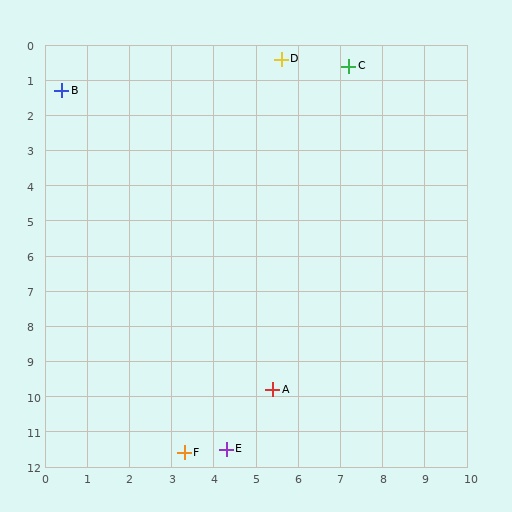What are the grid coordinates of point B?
Point B is at approximately (0.4, 1.3).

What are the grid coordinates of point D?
Point D is at approximately (5.6, 0.4).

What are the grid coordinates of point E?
Point E is at approximately (4.3, 11.5).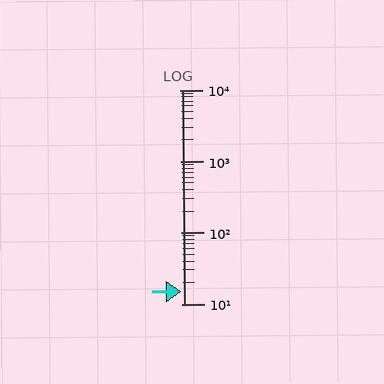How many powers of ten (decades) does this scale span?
The scale spans 3 decades, from 10 to 10000.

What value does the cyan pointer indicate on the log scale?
The pointer indicates approximately 15.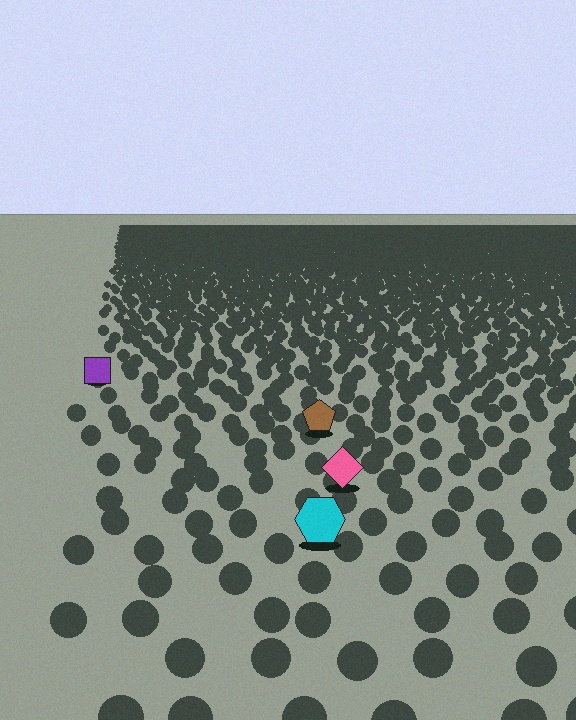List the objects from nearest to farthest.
From nearest to farthest: the cyan hexagon, the pink diamond, the brown pentagon, the purple square.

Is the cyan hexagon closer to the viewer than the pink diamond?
Yes. The cyan hexagon is closer — you can tell from the texture gradient: the ground texture is coarser near it.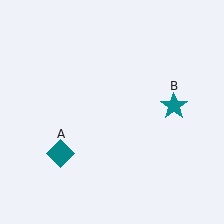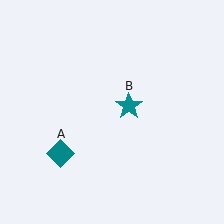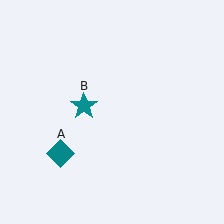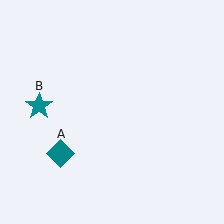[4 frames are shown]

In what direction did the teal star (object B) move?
The teal star (object B) moved left.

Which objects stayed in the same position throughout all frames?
Teal diamond (object A) remained stationary.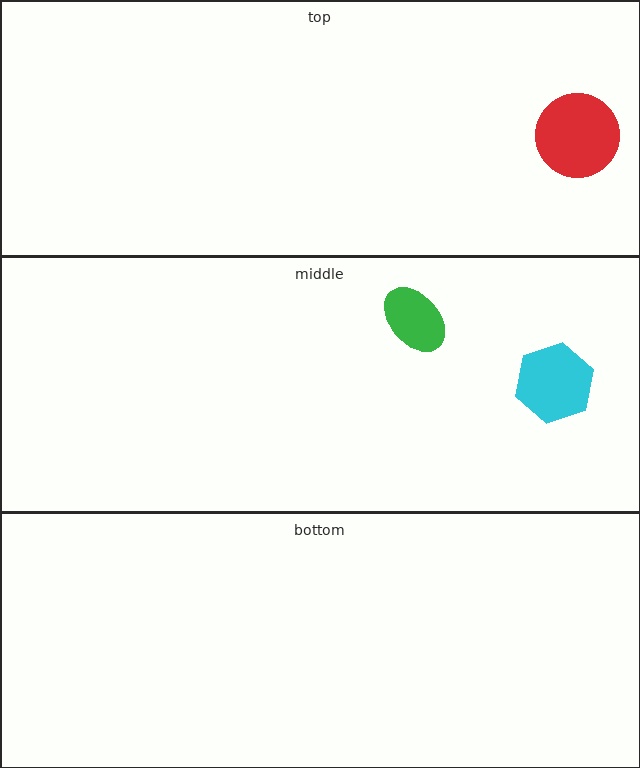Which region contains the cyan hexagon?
The middle region.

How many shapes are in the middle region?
2.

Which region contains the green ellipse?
The middle region.